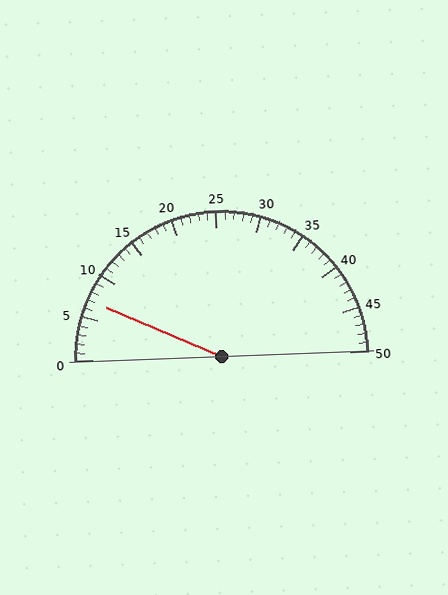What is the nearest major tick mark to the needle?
The nearest major tick mark is 5.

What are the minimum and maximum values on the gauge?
The gauge ranges from 0 to 50.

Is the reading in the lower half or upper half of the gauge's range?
The reading is in the lower half of the range (0 to 50).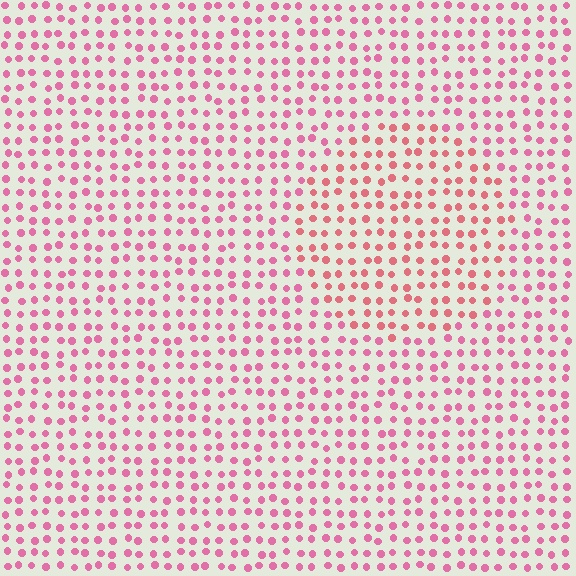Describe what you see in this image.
The image is filled with small pink elements in a uniform arrangement. A circle-shaped region is visible where the elements are tinted to a slightly different hue, forming a subtle color boundary.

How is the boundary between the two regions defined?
The boundary is defined purely by a slight shift in hue (about 23 degrees). Spacing, size, and orientation are identical on both sides.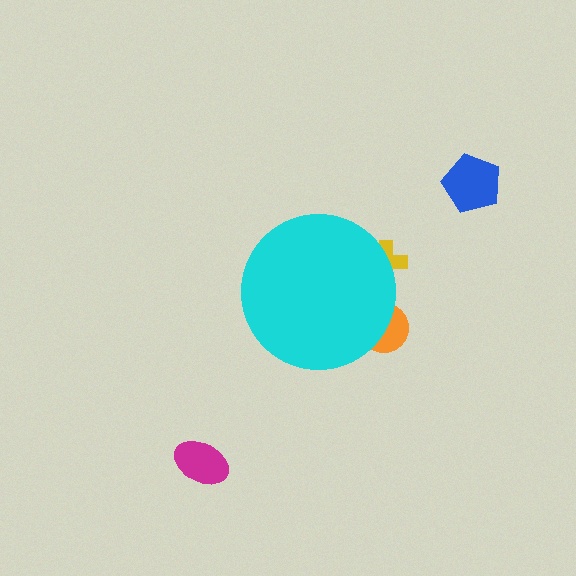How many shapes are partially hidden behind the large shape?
2 shapes are partially hidden.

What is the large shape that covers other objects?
A cyan circle.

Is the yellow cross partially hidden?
Yes, the yellow cross is partially hidden behind the cyan circle.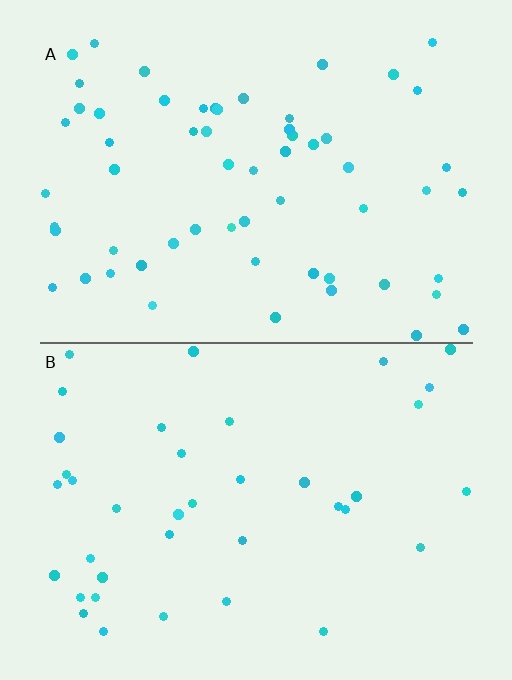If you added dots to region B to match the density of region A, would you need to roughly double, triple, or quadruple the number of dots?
Approximately double.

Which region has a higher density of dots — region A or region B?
A (the top).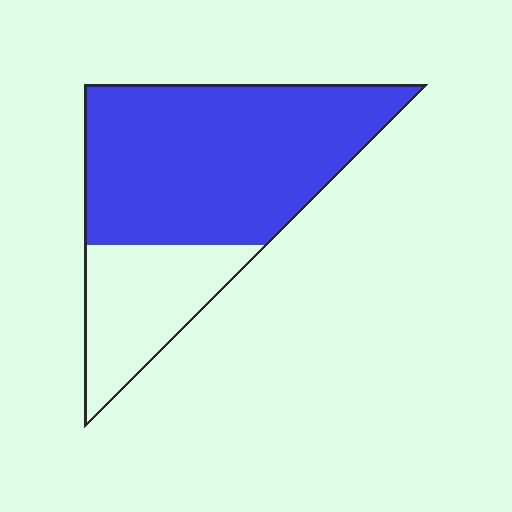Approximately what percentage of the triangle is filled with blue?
Approximately 70%.